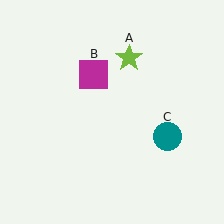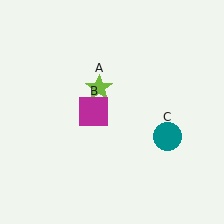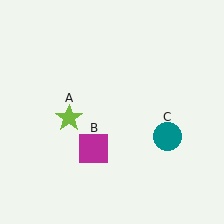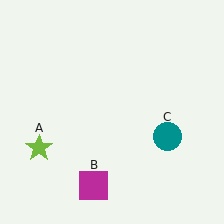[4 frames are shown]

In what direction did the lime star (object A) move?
The lime star (object A) moved down and to the left.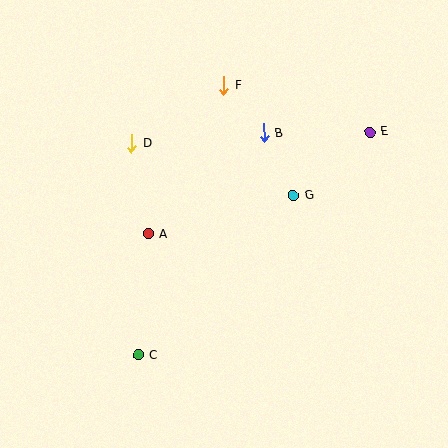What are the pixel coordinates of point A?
Point A is at (148, 234).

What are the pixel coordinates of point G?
Point G is at (293, 195).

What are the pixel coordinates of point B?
Point B is at (264, 133).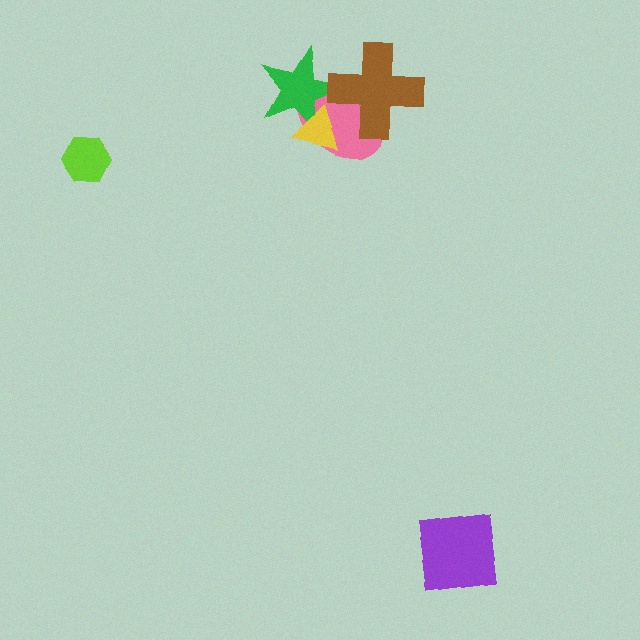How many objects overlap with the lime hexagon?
0 objects overlap with the lime hexagon.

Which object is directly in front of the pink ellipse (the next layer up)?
The green star is directly in front of the pink ellipse.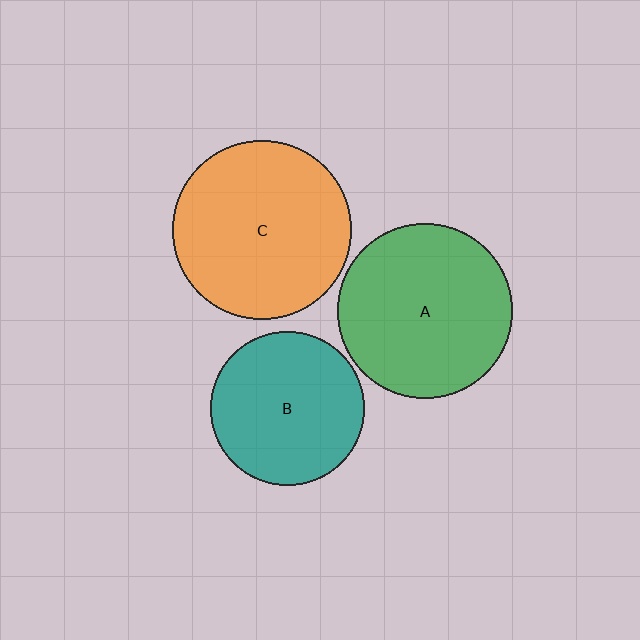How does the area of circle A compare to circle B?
Approximately 1.3 times.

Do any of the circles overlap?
No, none of the circles overlap.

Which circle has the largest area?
Circle C (orange).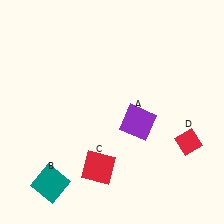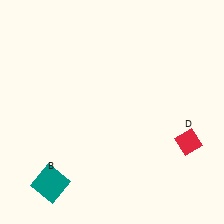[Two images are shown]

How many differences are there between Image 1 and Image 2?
There are 2 differences between the two images.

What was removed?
The purple square (A), the red square (C) were removed in Image 2.